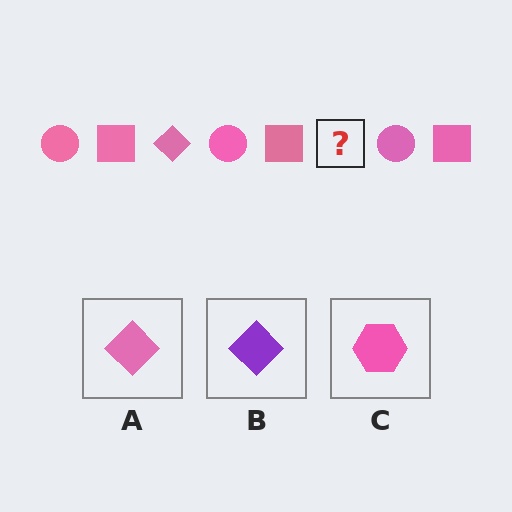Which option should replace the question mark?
Option A.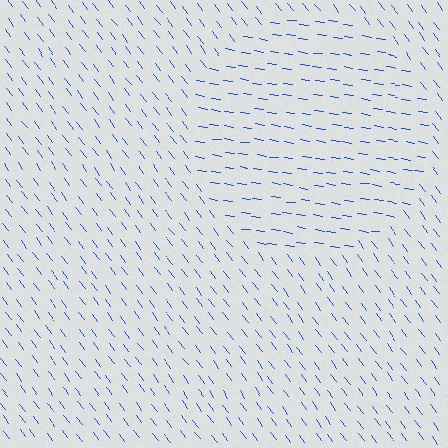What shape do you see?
I see a circle.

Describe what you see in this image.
The image is filled with small blue line segments. A circle region in the image has lines oriented differently from the surrounding lines, creating a visible texture boundary.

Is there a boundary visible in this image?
Yes, there is a texture boundary formed by a change in line orientation.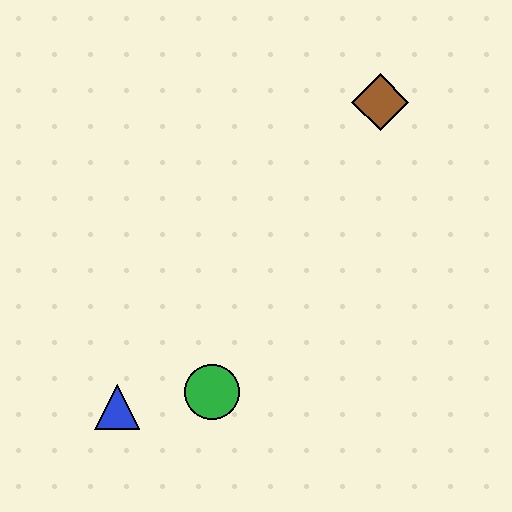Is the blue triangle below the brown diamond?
Yes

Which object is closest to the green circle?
The blue triangle is closest to the green circle.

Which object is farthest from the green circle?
The brown diamond is farthest from the green circle.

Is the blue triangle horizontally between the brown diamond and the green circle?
No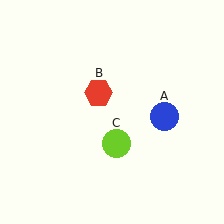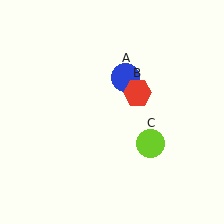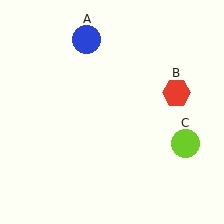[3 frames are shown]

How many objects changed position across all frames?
3 objects changed position: blue circle (object A), red hexagon (object B), lime circle (object C).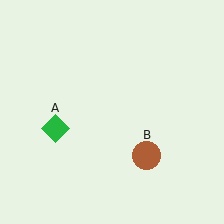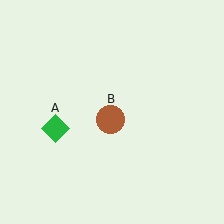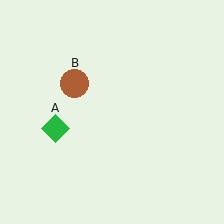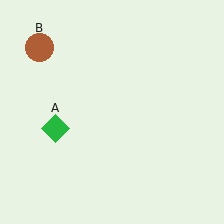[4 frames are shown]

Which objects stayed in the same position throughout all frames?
Green diamond (object A) remained stationary.